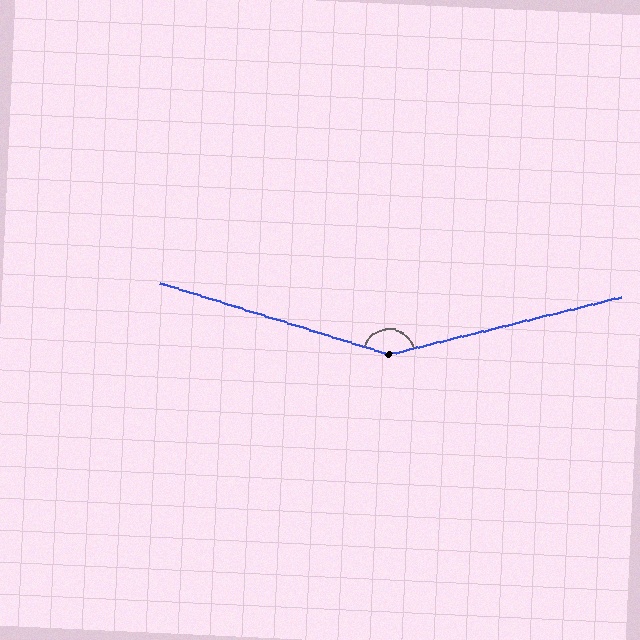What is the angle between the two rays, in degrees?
Approximately 149 degrees.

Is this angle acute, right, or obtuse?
It is obtuse.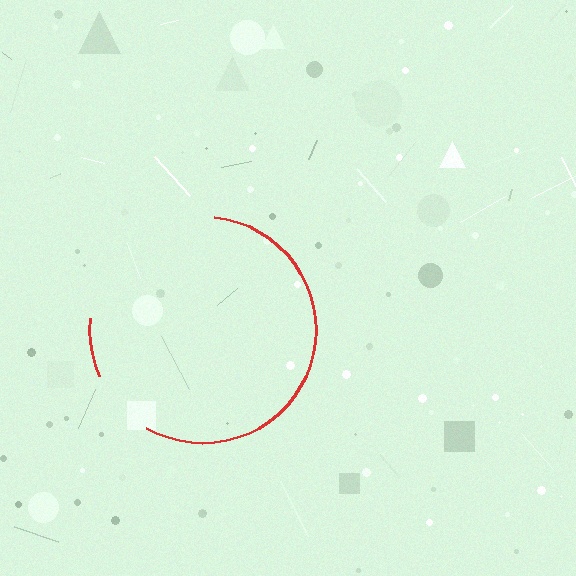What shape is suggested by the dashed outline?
The dashed outline suggests a circle.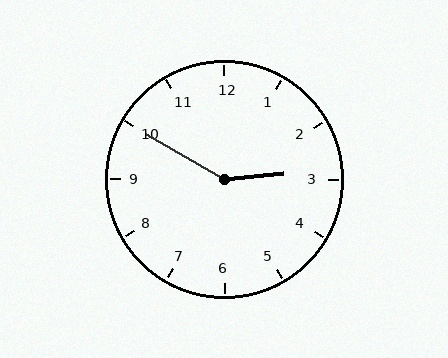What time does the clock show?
2:50.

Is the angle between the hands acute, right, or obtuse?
It is obtuse.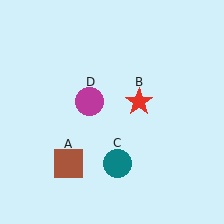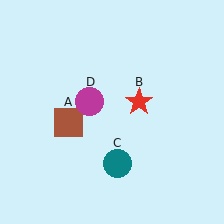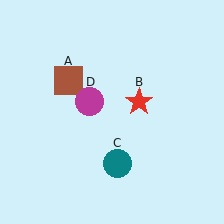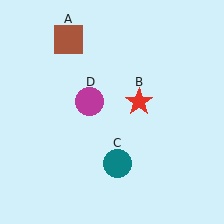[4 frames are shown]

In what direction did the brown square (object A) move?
The brown square (object A) moved up.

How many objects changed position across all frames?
1 object changed position: brown square (object A).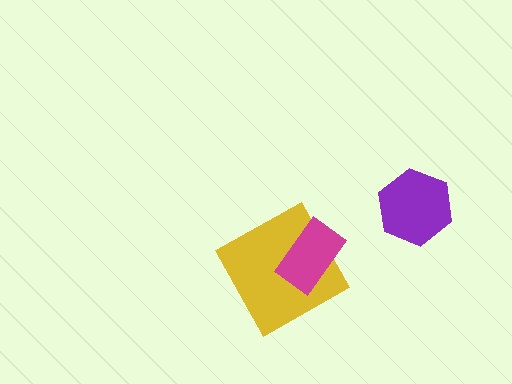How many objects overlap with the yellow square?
1 object overlaps with the yellow square.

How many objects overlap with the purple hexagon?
0 objects overlap with the purple hexagon.